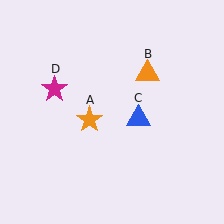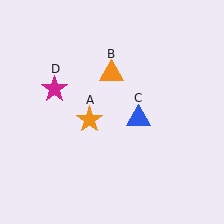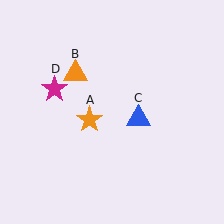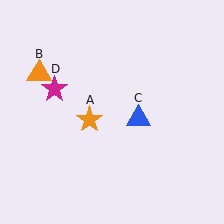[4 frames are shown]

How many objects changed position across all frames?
1 object changed position: orange triangle (object B).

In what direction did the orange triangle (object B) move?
The orange triangle (object B) moved left.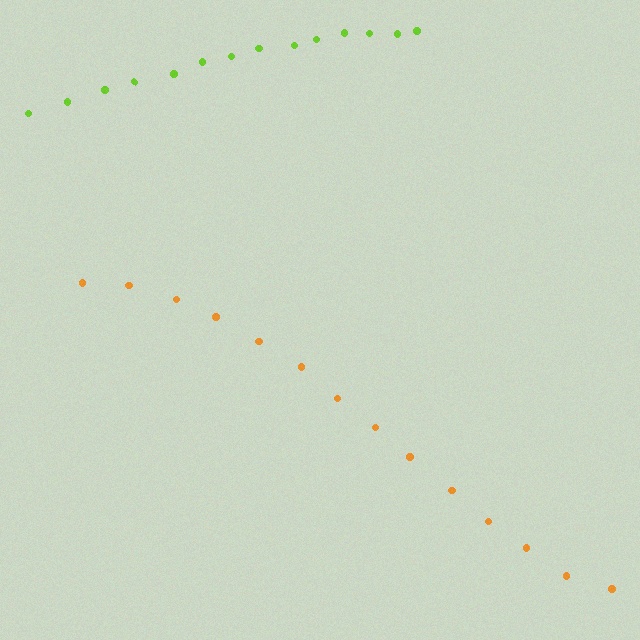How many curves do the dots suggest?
There are 2 distinct paths.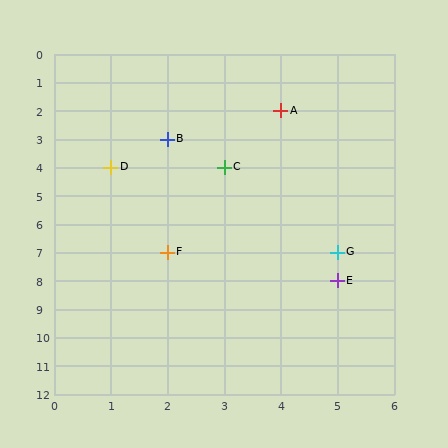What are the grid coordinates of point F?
Point F is at grid coordinates (2, 7).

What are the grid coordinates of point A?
Point A is at grid coordinates (4, 2).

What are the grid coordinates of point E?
Point E is at grid coordinates (5, 8).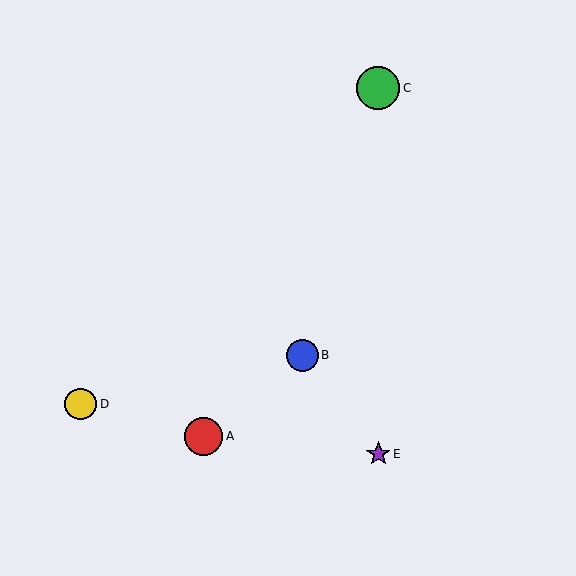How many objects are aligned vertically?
2 objects (C, E) are aligned vertically.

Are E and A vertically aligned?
No, E is at x≈378 and A is at x≈204.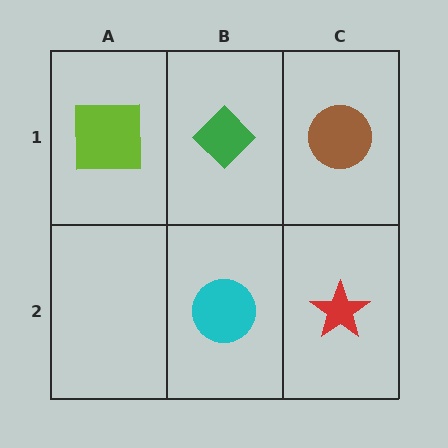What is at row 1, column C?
A brown circle.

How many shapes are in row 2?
2 shapes.